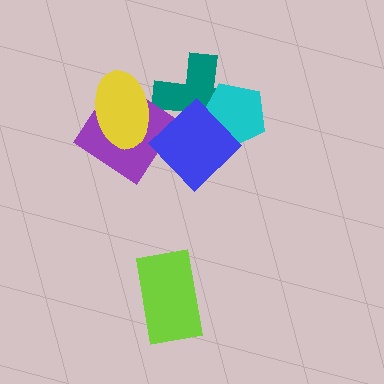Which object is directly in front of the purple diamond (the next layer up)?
The yellow ellipse is directly in front of the purple diamond.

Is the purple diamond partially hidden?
Yes, it is partially covered by another shape.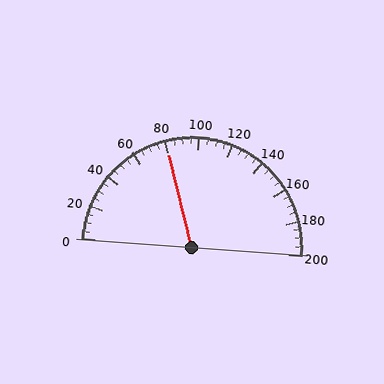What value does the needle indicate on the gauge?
The needle indicates approximately 80.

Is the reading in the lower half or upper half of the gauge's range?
The reading is in the lower half of the range (0 to 200).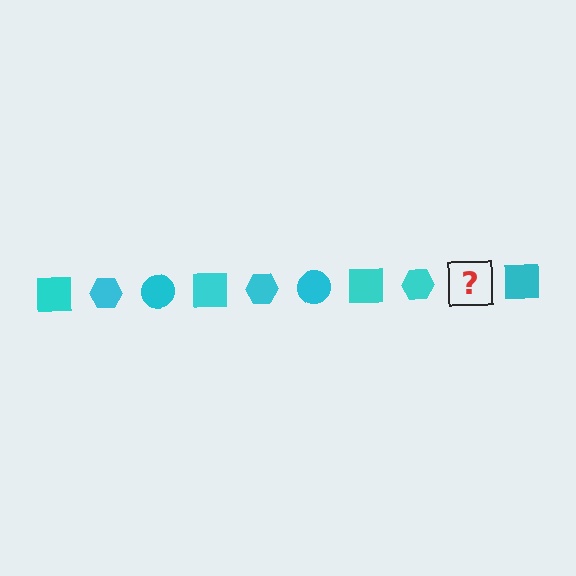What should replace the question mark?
The question mark should be replaced with a cyan circle.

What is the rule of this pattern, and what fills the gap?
The rule is that the pattern cycles through square, hexagon, circle shapes in cyan. The gap should be filled with a cyan circle.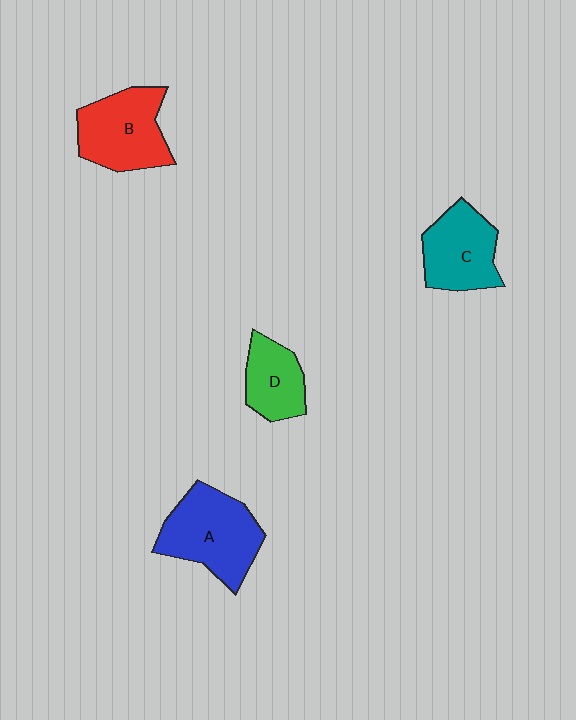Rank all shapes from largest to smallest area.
From largest to smallest: A (blue), B (red), C (teal), D (green).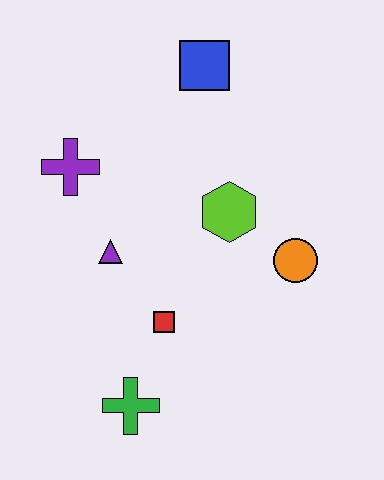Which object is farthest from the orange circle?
The purple cross is farthest from the orange circle.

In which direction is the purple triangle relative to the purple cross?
The purple triangle is below the purple cross.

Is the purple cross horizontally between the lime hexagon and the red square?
No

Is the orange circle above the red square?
Yes